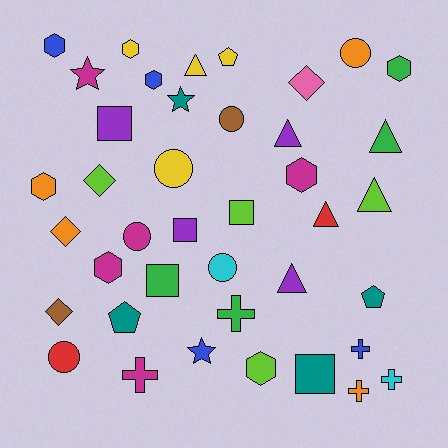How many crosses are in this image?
There are 5 crosses.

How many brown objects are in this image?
There are 2 brown objects.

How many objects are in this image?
There are 40 objects.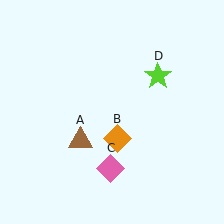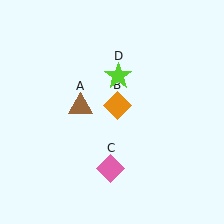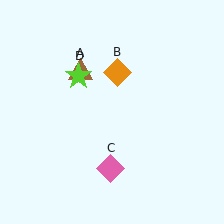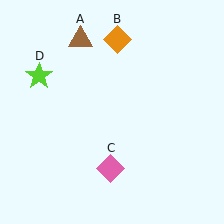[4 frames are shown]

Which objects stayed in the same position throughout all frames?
Pink diamond (object C) remained stationary.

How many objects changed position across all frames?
3 objects changed position: brown triangle (object A), orange diamond (object B), lime star (object D).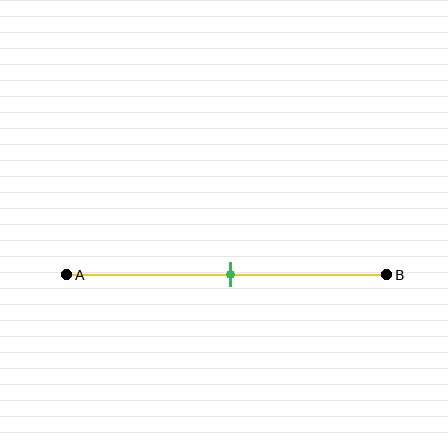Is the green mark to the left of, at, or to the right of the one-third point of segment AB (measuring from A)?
The green mark is to the right of the one-third point of segment AB.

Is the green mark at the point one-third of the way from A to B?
No, the mark is at about 50% from A, not at the 33% one-third point.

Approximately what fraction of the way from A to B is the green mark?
The green mark is approximately 50% of the way from A to B.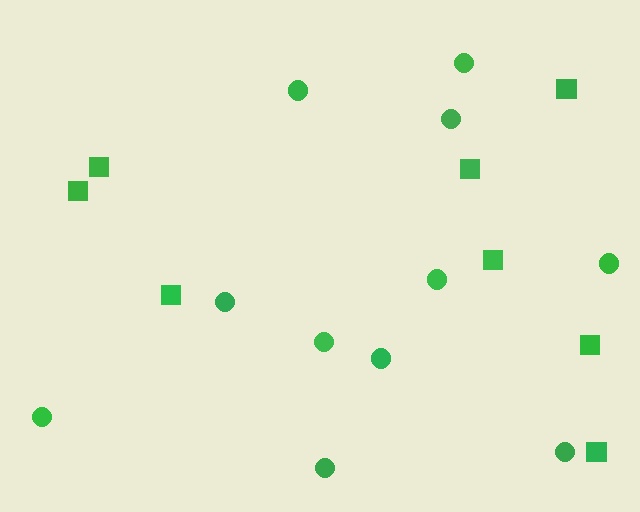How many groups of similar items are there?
There are 2 groups: one group of squares (8) and one group of circles (11).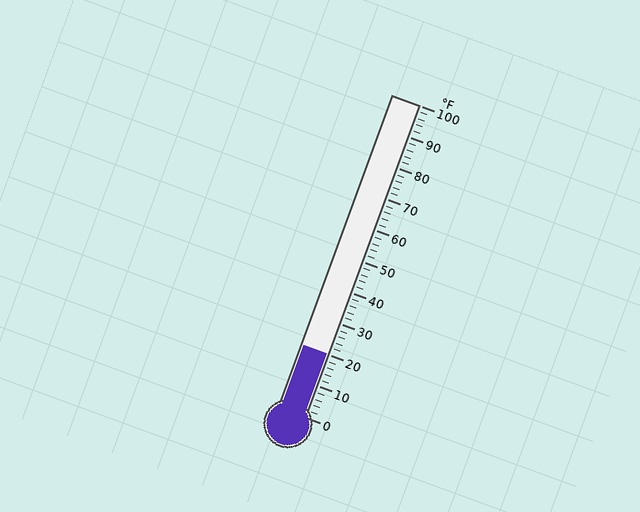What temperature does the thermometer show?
The thermometer shows approximately 20°F.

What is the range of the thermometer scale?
The thermometer scale ranges from 0°F to 100°F.